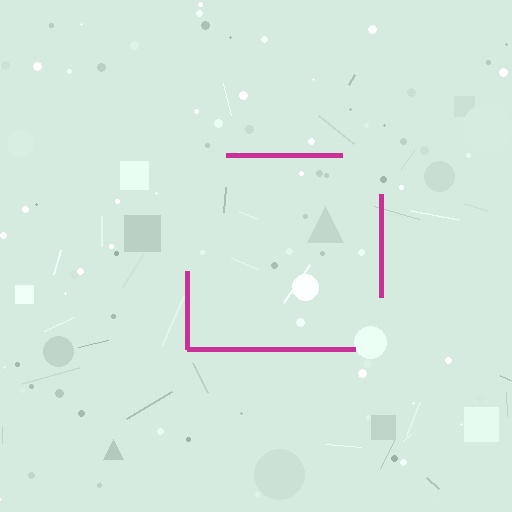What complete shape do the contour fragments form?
The contour fragments form a square.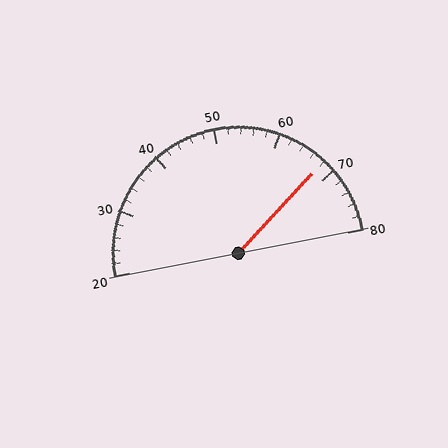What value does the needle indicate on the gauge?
The needle indicates approximately 68.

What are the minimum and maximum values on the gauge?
The gauge ranges from 20 to 80.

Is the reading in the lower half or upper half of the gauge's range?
The reading is in the upper half of the range (20 to 80).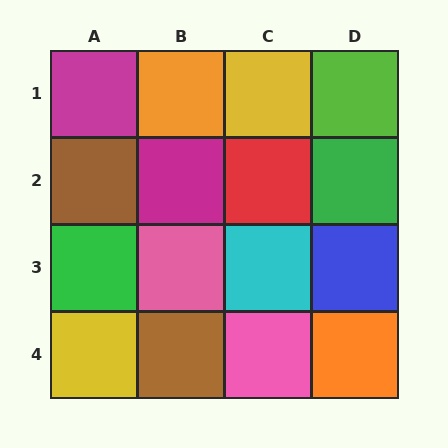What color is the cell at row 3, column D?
Blue.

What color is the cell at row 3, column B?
Pink.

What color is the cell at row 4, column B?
Brown.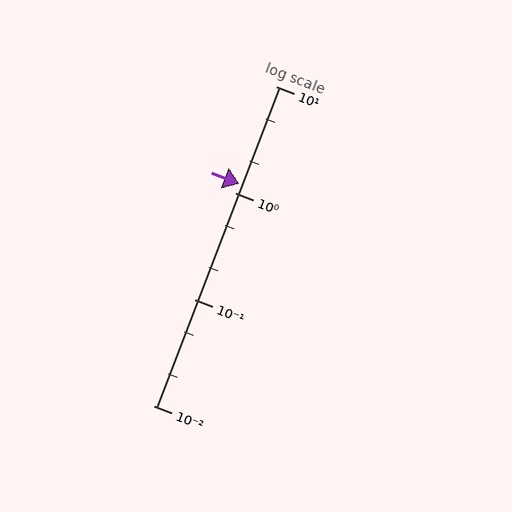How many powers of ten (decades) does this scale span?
The scale spans 3 decades, from 0.01 to 10.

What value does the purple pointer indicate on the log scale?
The pointer indicates approximately 1.2.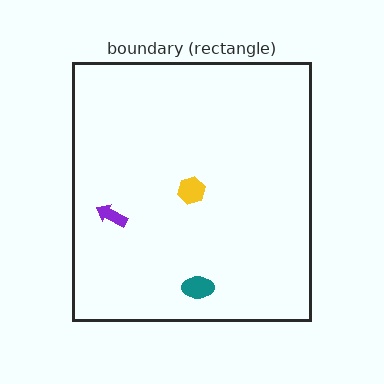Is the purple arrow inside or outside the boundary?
Inside.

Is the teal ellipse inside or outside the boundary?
Inside.